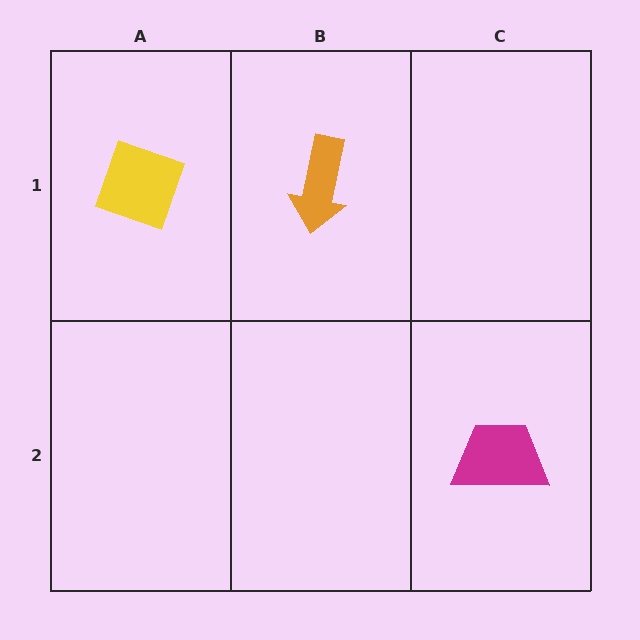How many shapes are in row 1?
2 shapes.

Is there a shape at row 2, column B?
No, that cell is empty.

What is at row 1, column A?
A yellow diamond.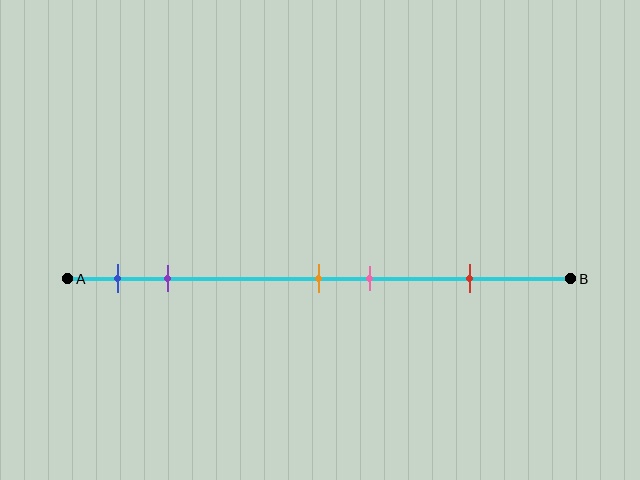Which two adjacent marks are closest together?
The orange and pink marks are the closest adjacent pair.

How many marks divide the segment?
There are 5 marks dividing the segment.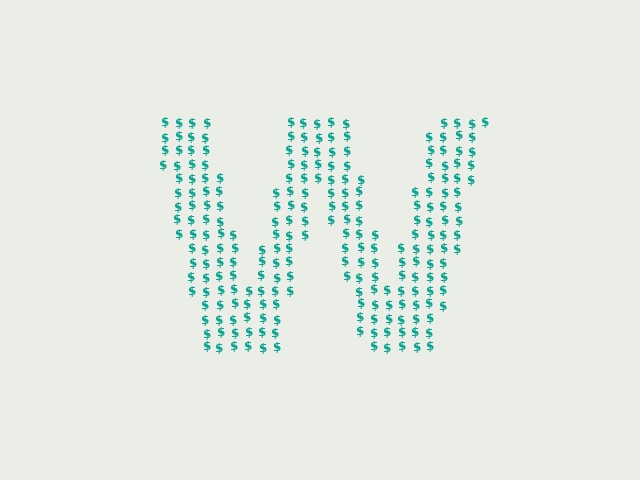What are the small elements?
The small elements are dollar signs.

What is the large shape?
The large shape is the letter W.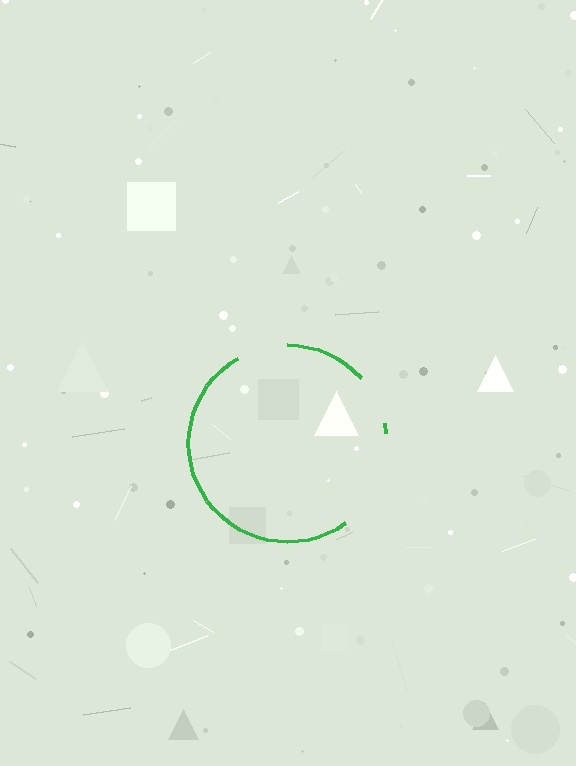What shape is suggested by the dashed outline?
The dashed outline suggests a circle.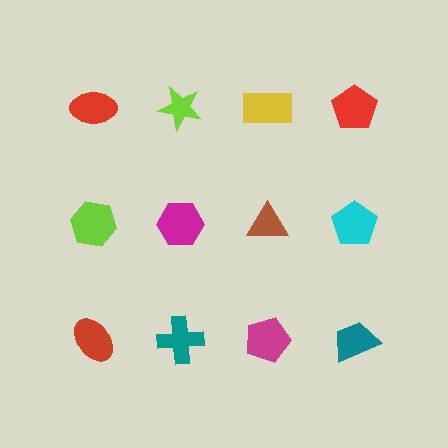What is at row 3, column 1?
A red ellipse.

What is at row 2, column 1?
A lime hexagon.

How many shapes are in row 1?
4 shapes.